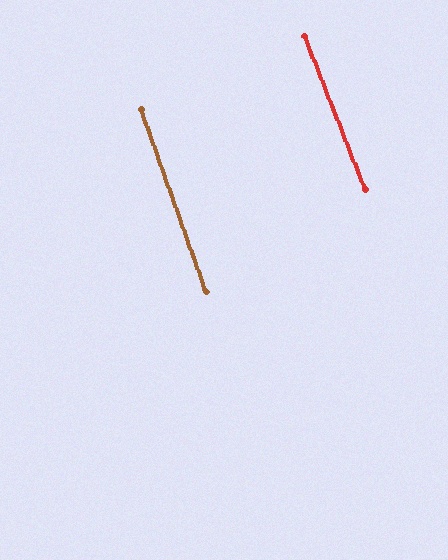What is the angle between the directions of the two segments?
Approximately 2 degrees.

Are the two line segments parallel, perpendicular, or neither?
Parallel — their directions differ by only 1.8°.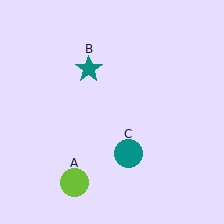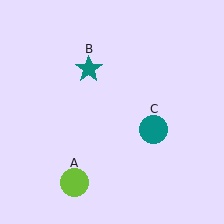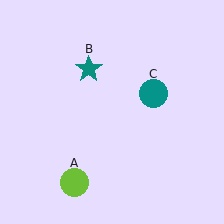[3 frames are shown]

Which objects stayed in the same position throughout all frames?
Lime circle (object A) and teal star (object B) remained stationary.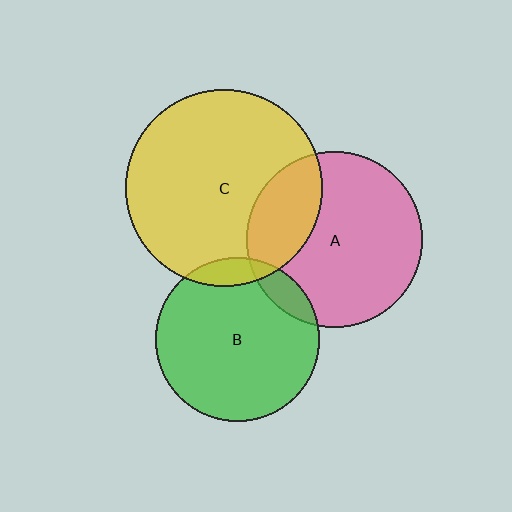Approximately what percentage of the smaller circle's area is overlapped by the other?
Approximately 10%.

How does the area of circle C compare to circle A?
Approximately 1.3 times.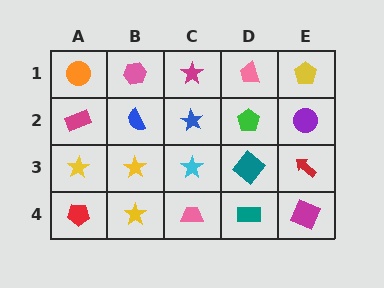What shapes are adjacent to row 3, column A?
A magenta rectangle (row 2, column A), a red pentagon (row 4, column A), a yellow star (row 3, column B).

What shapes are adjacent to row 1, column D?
A green pentagon (row 2, column D), a magenta star (row 1, column C), a yellow pentagon (row 1, column E).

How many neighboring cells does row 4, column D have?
3.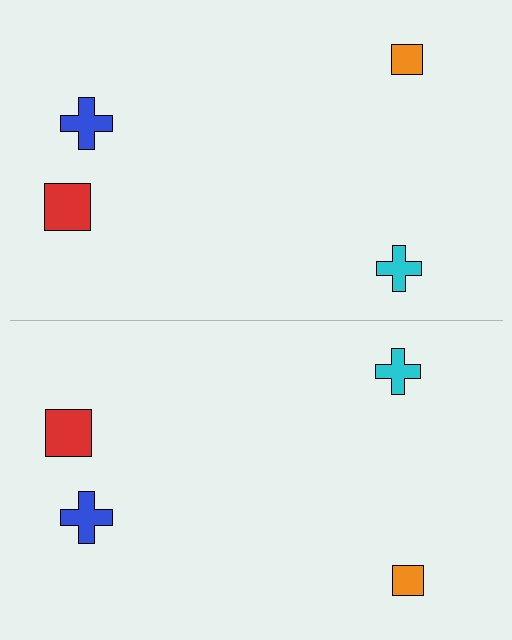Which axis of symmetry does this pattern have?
The pattern has a horizontal axis of symmetry running through the center of the image.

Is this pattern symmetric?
Yes, this pattern has bilateral (reflection) symmetry.